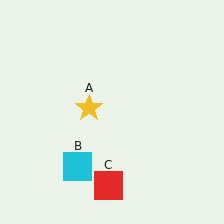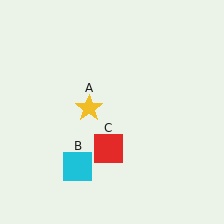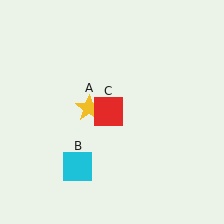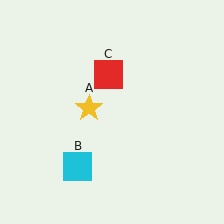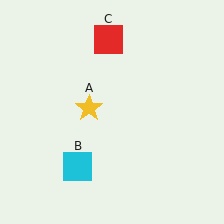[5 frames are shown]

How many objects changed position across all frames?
1 object changed position: red square (object C).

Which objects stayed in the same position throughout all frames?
Yellow star (object A) and cyan square (object B) remained stationary.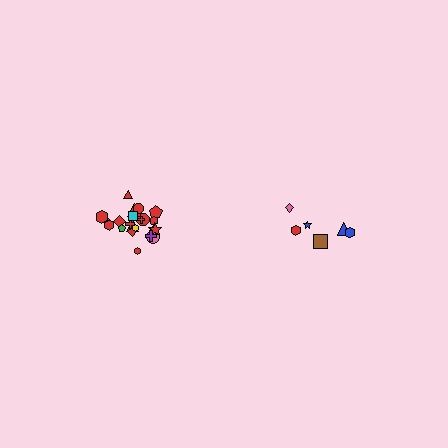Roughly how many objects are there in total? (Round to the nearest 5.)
Roughly 30 objects in total.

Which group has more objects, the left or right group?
The left group.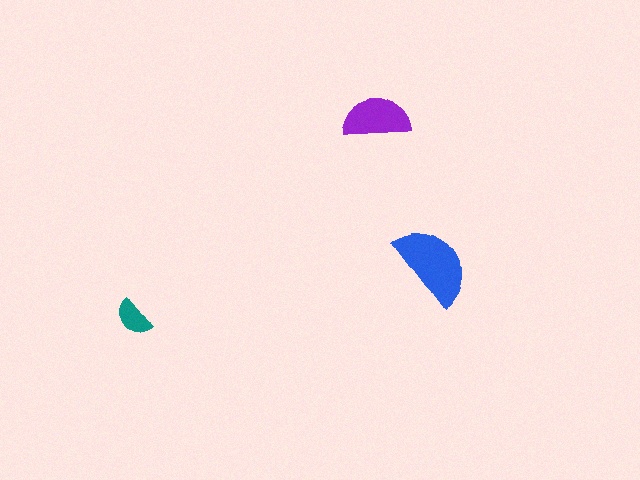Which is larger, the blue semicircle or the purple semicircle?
The blue one.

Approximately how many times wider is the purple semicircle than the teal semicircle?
About 1.5 times wider.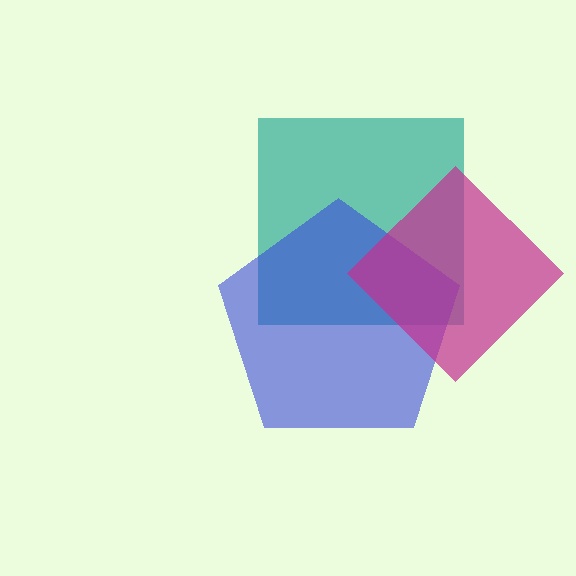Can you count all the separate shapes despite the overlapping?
Yes, there are 3 separate shapes.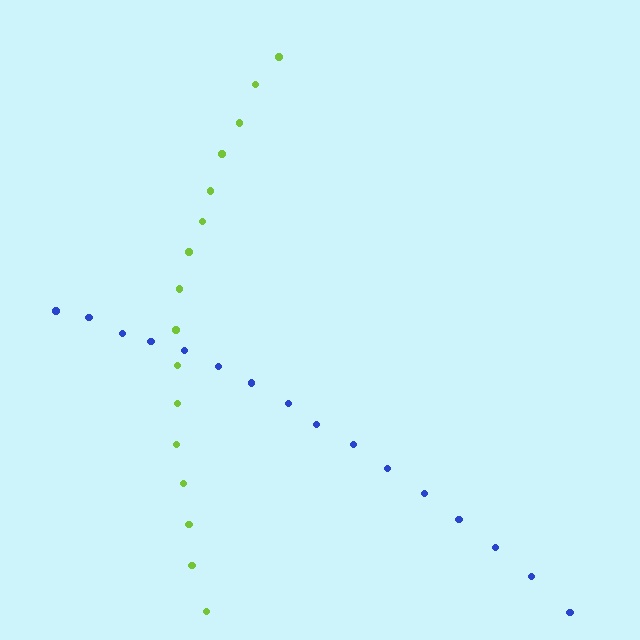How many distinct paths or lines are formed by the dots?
There are 2 distinct paths.